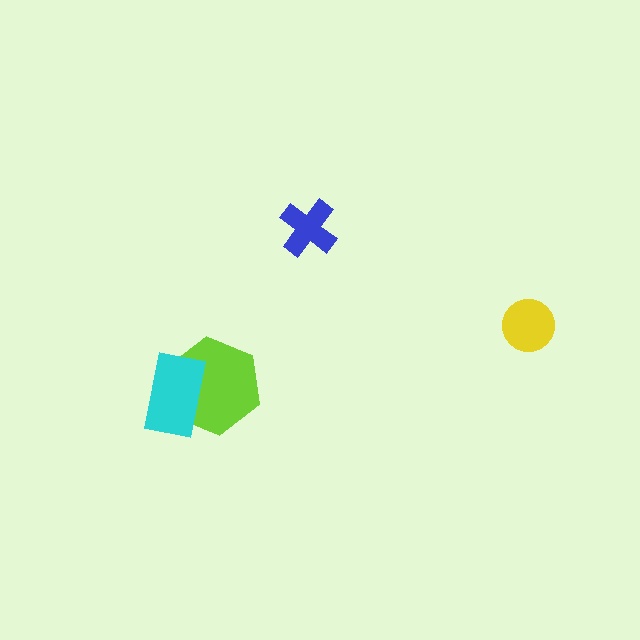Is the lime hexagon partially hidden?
Yes, it is partially covered by another shape.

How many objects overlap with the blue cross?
0 objects overlap with the blue cross.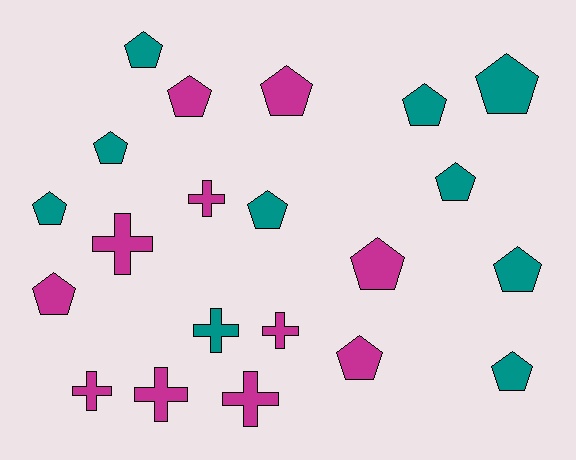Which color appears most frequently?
Magenta, with 11 objects.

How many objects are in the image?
There are 21 objects.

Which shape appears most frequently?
Pentagon, with 14 objects.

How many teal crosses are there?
There is 1 teal cross.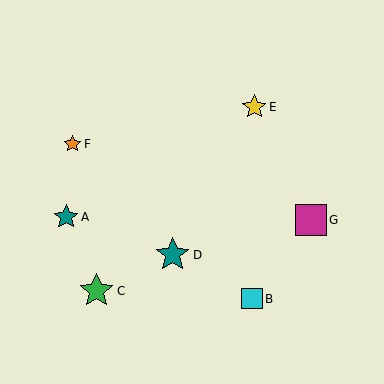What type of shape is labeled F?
Shape F is an orange star.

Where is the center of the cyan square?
The center of the cyan square is at (252, 299).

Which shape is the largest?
The green star (labeled C) is the largest.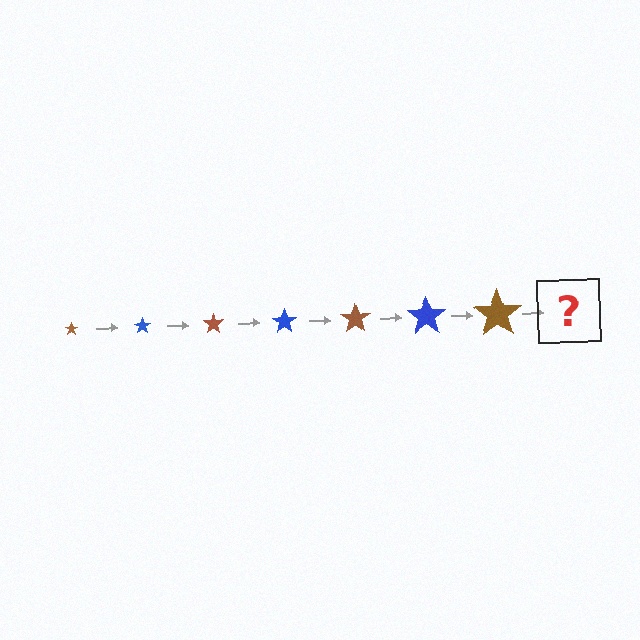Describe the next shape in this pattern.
It should be a blue star, larger than the previous one.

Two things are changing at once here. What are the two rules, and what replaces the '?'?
The two rules are that the star grows larger each step and the color cycles through brown and blue. The '?' should be a blue star, larger than the previous one.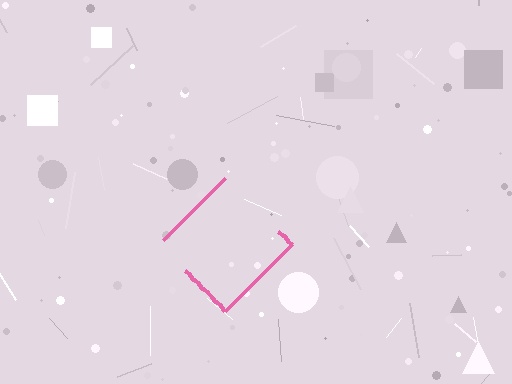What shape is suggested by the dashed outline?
The dashed outline suggests a diamond.